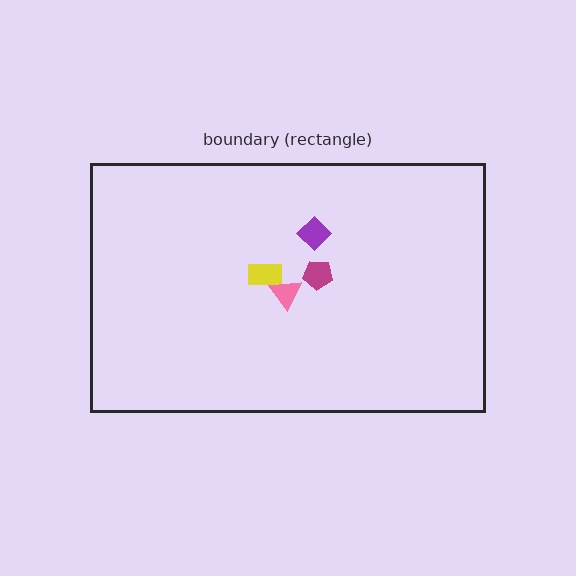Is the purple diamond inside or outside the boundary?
Inside.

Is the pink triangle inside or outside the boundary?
Inside.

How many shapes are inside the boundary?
4 inside, 0 outside.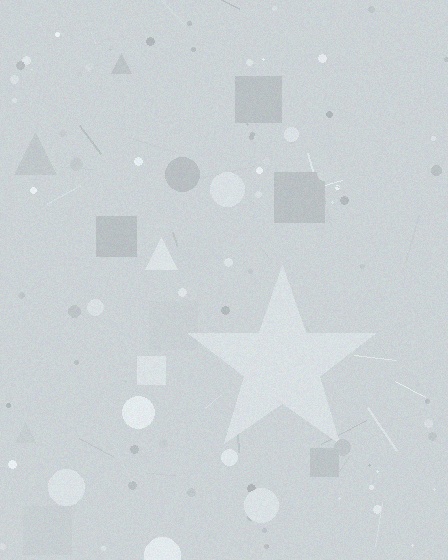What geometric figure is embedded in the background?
A star is embedded in the background.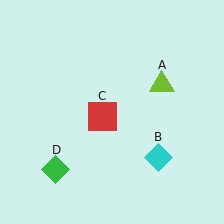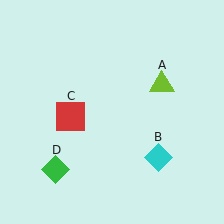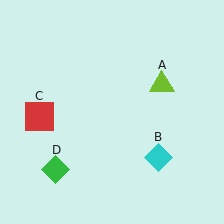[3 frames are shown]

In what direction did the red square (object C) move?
The red square (object C) moved left.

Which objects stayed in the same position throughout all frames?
Lime triangle (object A) and cyan diamond (object B) and green diamond (object D) remained stationary.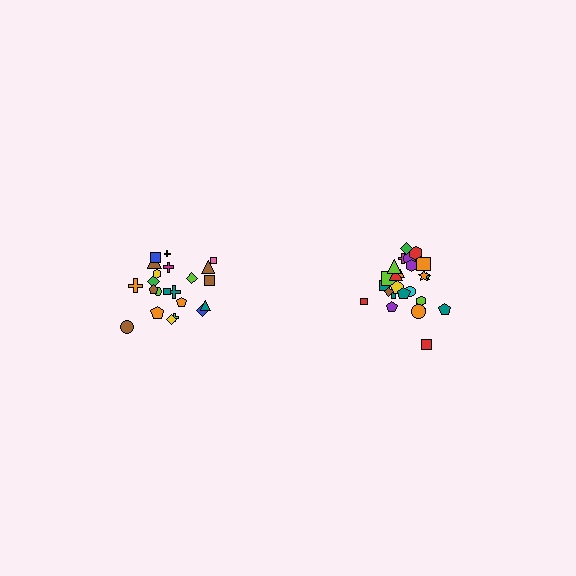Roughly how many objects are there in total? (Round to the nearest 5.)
Roughly 45 objects in total.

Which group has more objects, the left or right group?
The right group.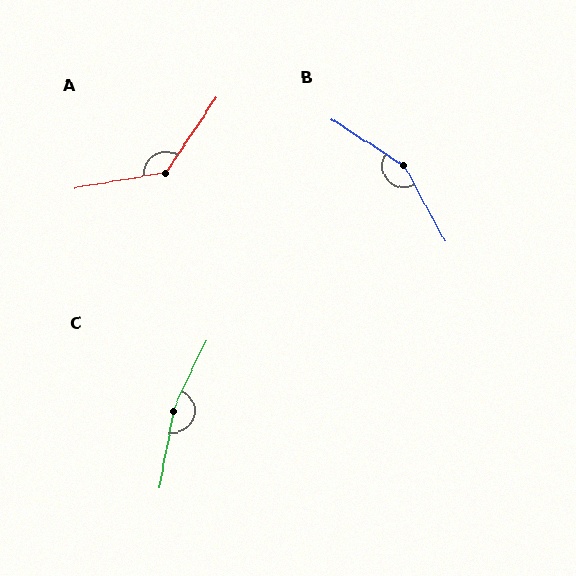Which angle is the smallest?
A, at approximately 133 degrees.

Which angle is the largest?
C, at approximately 165 degrees.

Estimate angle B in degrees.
Approximately 151 degrees.